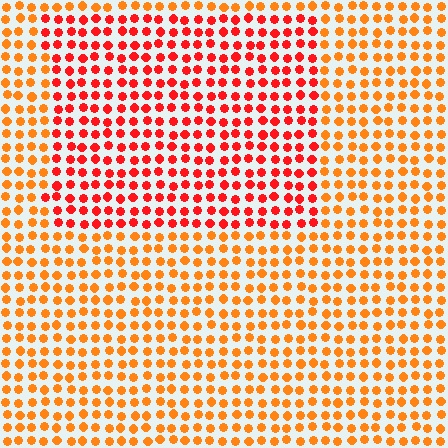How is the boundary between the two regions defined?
The boundary is defined purely by a slight shift in hue (about 30 degrees). Spacing, size, and orientation are identical on both sides.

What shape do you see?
I see a rectangle.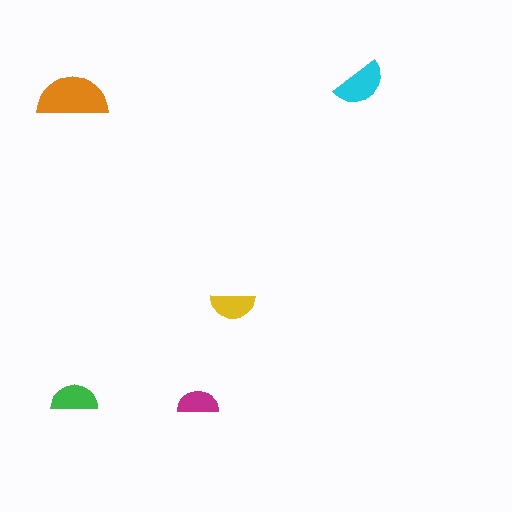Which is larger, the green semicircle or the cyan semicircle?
The cyan one.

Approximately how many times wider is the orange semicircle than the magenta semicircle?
About 1.5 times wider.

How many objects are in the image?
There are 5 objects in the image.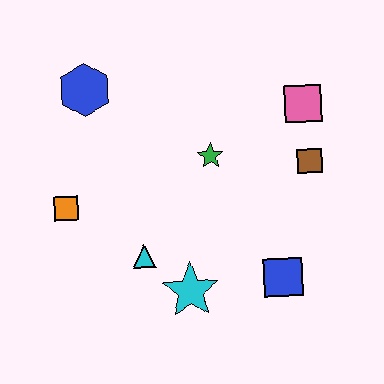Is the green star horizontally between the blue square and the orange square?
Yes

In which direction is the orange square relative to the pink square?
The orange square is to the left of the pink square.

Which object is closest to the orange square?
The cyan triangle is closest to the orange square.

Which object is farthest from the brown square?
The orange square is farthest from the brown square.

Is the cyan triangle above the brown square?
No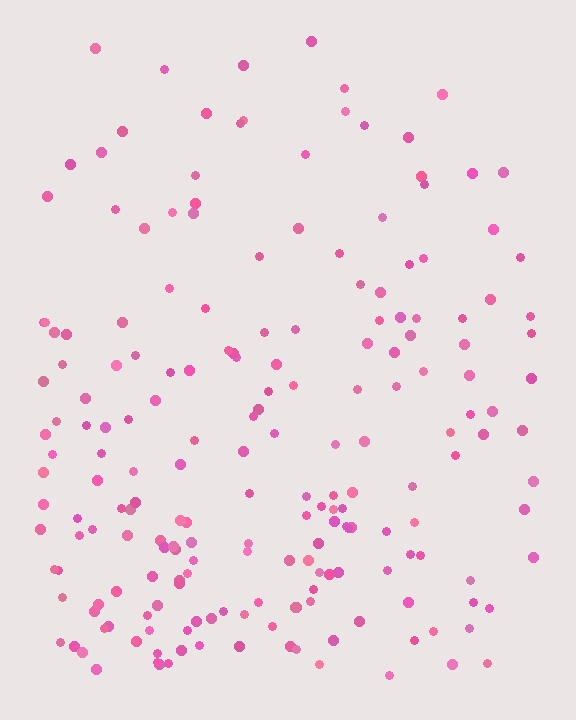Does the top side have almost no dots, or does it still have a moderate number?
Still a moderate number, just noticeably fewer than the bottom.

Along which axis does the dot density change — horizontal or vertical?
Vertical.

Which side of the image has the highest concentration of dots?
The bottom.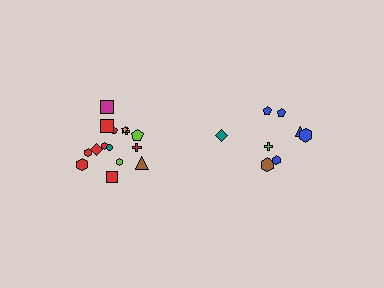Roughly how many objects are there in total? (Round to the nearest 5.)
Roughly 25 objects in total.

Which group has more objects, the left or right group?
The left group.